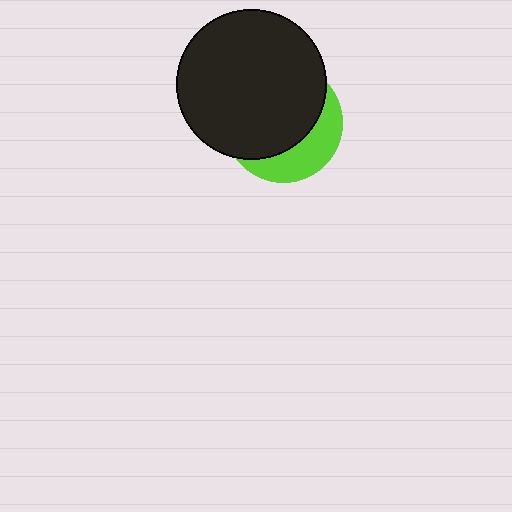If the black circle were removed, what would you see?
You would see the complete lime circle.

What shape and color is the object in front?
The object in front is a black circle.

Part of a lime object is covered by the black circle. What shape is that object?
It is a circle.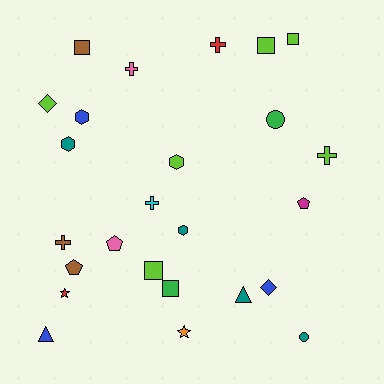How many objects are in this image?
There are 25 objects.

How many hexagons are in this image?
There are 4 hexagons.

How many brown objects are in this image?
There are 3 brown objects.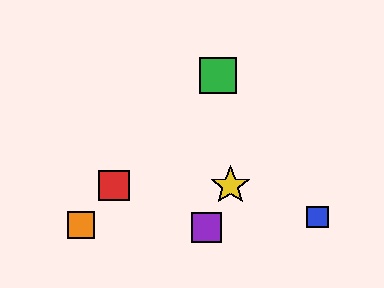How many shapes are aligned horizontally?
2 shapes (the red square, the yellow star) are aligned horizontally.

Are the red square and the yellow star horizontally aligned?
Yes, both are at y≈186.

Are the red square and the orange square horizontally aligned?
No, the red square is at y≈186 and the orange square is at y≈225.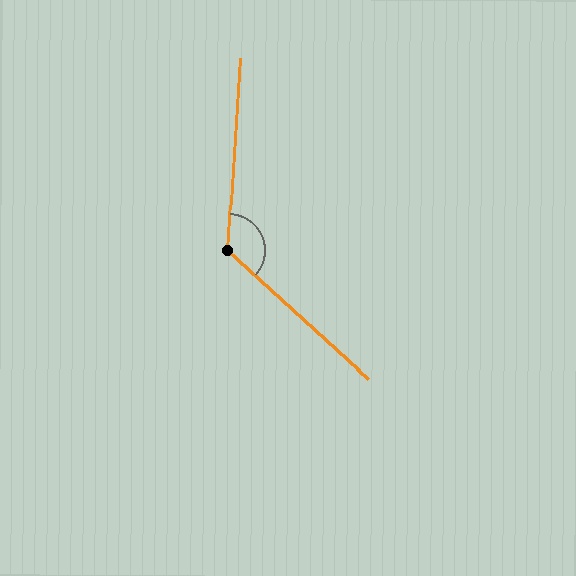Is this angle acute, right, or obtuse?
It is obtuse.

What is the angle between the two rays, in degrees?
Approximately 129 degrees.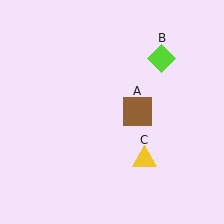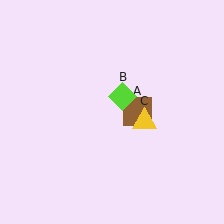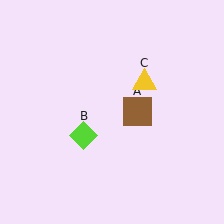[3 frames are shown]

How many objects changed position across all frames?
2 objects changed position: lime diamond (object B), yellow triangle (object C).